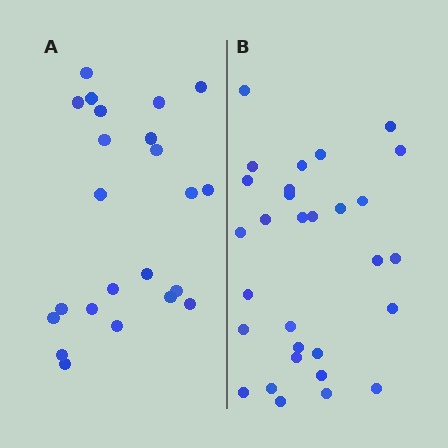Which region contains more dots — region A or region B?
Region B (the right region) has more dots.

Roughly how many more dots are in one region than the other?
Region B has roughly 8 or so more dots than region A.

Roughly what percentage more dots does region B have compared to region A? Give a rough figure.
About 30% more.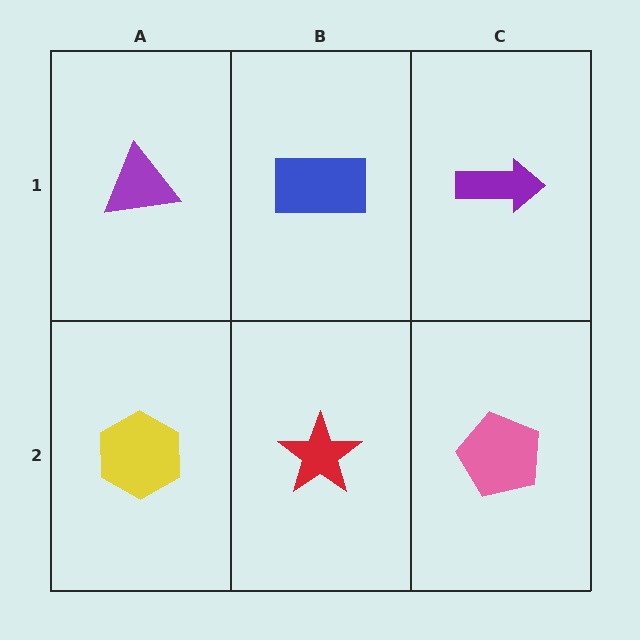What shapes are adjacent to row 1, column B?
A red star (row 2, column B), a purple triangle (row 1, column A), a purple arrow (row 1, column C).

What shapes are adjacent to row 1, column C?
A pink pentagon (row 2, column C), a blue rectangle (row 1, column B).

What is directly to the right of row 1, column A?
A blue rectangle.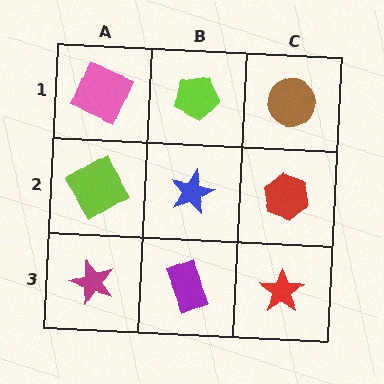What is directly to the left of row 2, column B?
A lime diamond.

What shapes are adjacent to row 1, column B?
A blue star (row 2, column B), a pink square (row 1, column A), a brown circle (row 1, column C).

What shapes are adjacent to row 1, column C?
A red hexagon (row 2, column C), a lime pentagon (row 1, column B).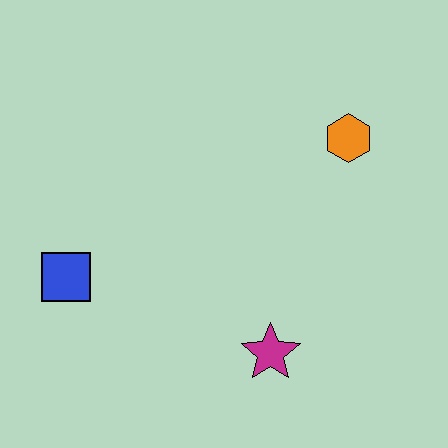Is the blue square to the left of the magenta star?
Yes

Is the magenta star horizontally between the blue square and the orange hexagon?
Yes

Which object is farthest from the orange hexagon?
The blue square is farthest from the orange hexagon.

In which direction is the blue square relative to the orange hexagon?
The blue square is to the left of the orange hexagon.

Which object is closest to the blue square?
The magenta star is closest to the blue square.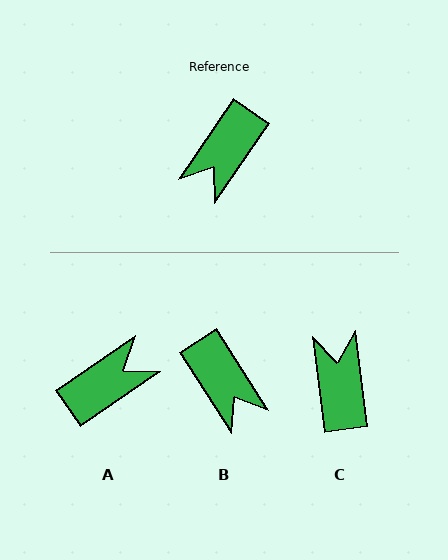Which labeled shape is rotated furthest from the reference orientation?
A, about 159 degrees away.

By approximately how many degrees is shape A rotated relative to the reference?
Approximately 159 degrees counter-clockwise.